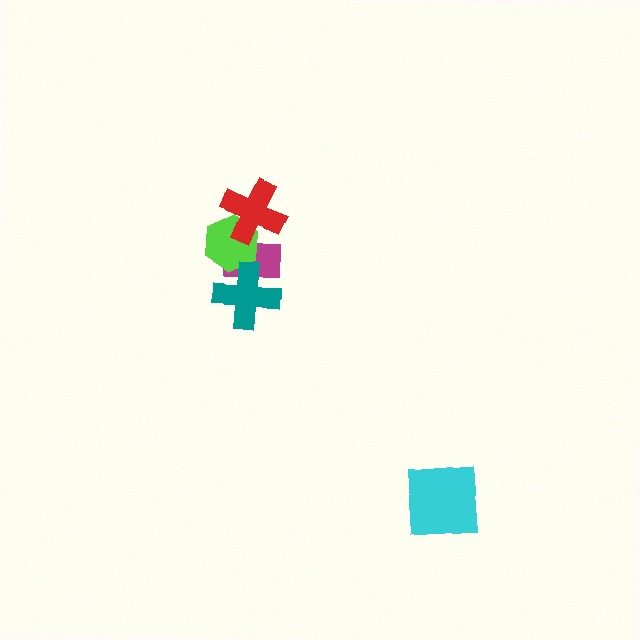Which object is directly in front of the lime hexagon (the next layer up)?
The red cross is directly in front of the lime hexagon.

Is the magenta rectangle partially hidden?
Yes, it is partially covered by another shape.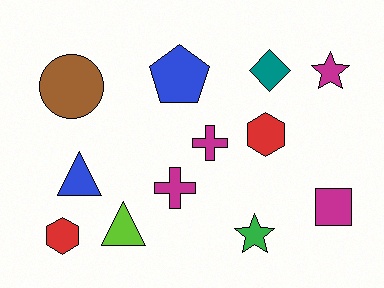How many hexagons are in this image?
There are 2 hexagons.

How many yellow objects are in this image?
There are no yellow objects.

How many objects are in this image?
There are 12 objects.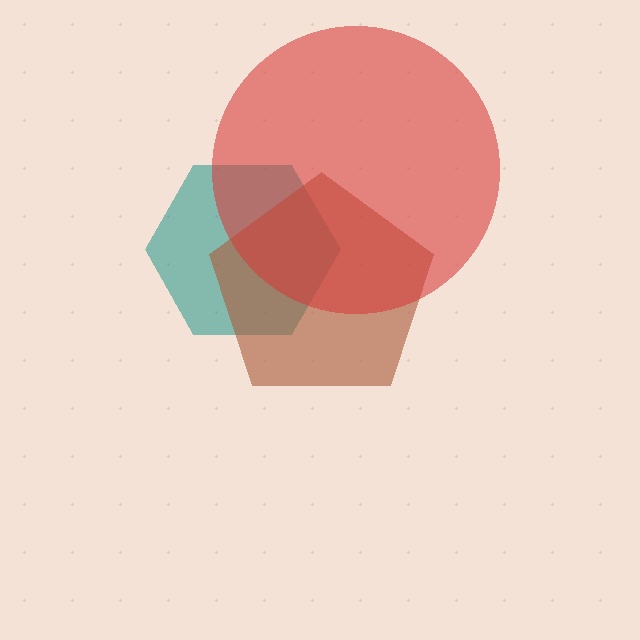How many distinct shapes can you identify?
There are 3 distinct shapes: a teal hexagon, a brown pentagon, a red circle.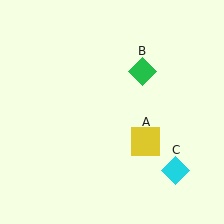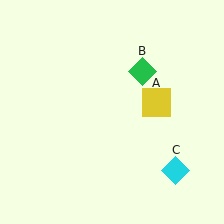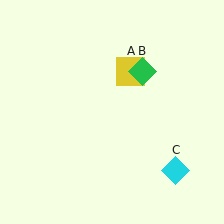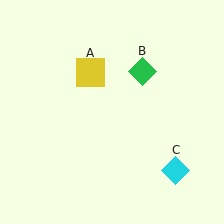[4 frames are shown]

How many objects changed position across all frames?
1 object changed position: yellow square (object A).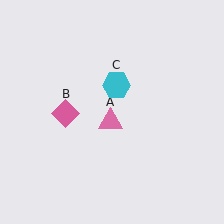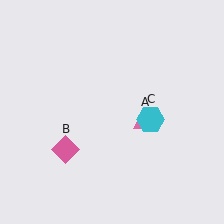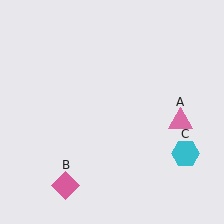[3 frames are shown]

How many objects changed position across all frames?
3 objects changed position: pink triangle (object A), pink diamond (object B), cyan hexagon (object C).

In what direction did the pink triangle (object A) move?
The pink triangle (object A) moved right.